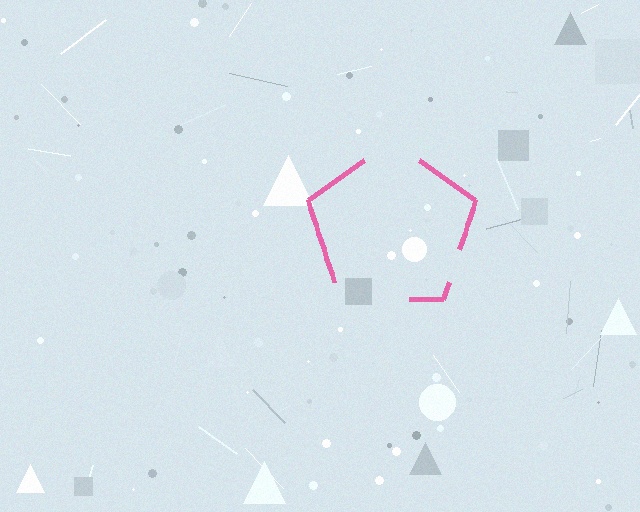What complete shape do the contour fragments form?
The contour fragments form a pentagon.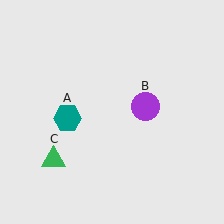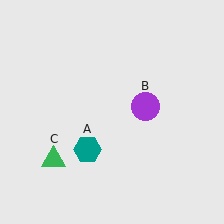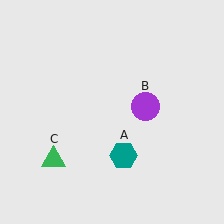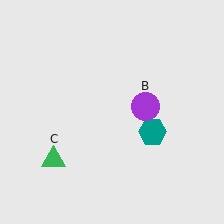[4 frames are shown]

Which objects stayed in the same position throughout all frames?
Purple circle (object B) and green triangle (object C) remained stationary.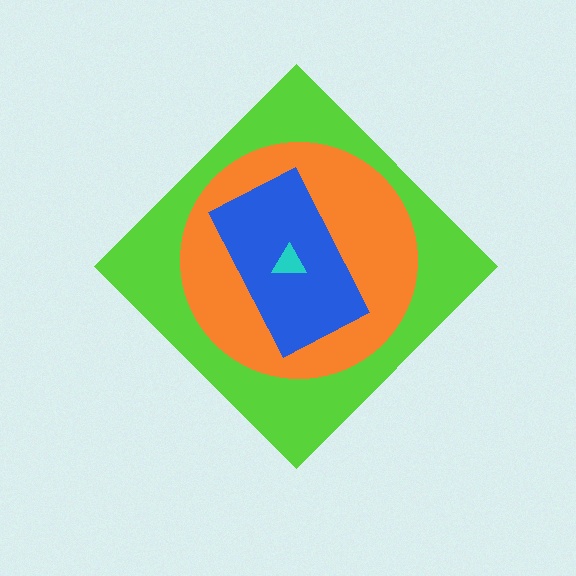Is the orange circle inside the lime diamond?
Yes.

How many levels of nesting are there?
4.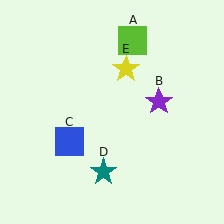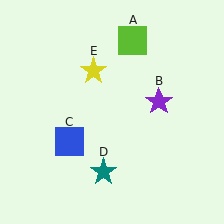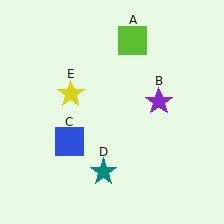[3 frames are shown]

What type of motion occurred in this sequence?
The yellow star (object E) rotated counterclockwise around the center of the scene.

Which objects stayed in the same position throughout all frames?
Lime square (object A) and purple star (object B) and blue square (object C) and teal star (object D) remained stationary.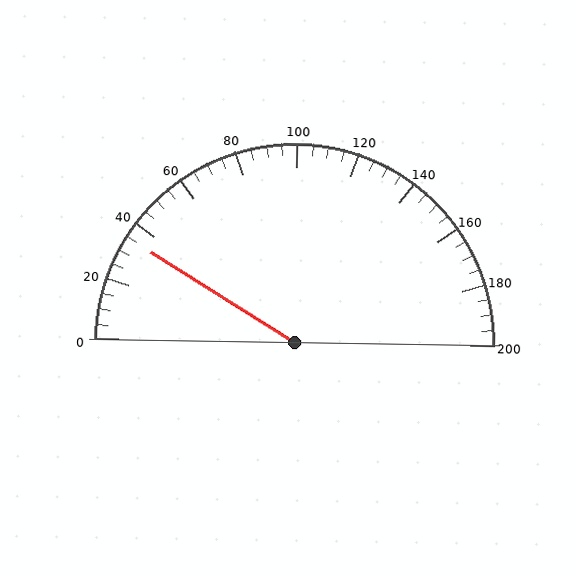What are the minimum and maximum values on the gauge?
The gauge ranges from 0 to 200.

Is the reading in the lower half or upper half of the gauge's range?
The reading is in the lower half of the range (0 to 200).